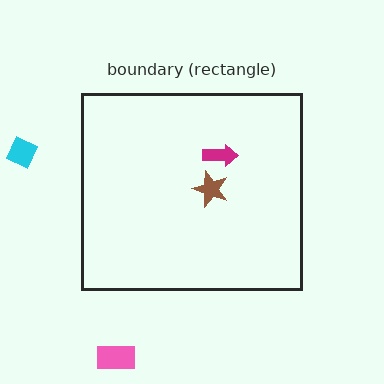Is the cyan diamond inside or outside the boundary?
Outside.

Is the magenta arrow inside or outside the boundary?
Inside.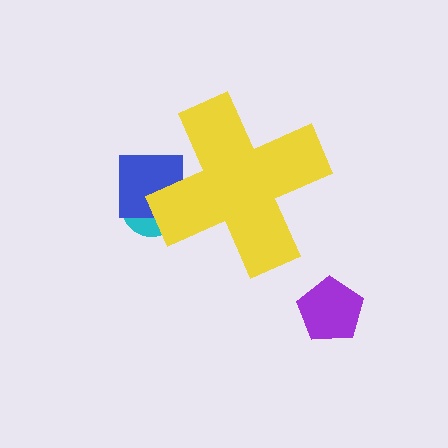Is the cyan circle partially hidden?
Yes, the cyan circle is partially hidden behind the yellow cross.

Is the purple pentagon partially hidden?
No, the purple pentagon is fully visible.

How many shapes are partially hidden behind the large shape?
2 shapes are partially hidden.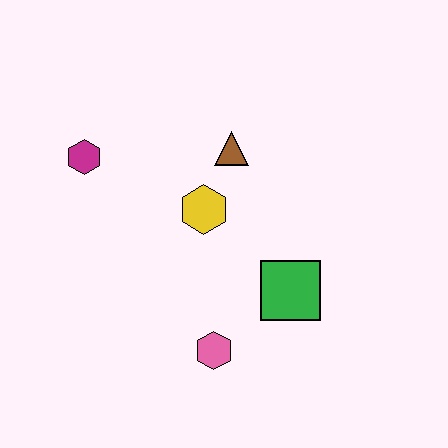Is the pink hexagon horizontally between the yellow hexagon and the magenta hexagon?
No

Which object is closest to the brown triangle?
The yellow hexagon is closest to the brown triangle.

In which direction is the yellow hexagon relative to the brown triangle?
The yellow hexagon is below the brown triangle.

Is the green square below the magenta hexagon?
Yes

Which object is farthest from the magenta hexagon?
The green square is farthest from the magenta hexagon.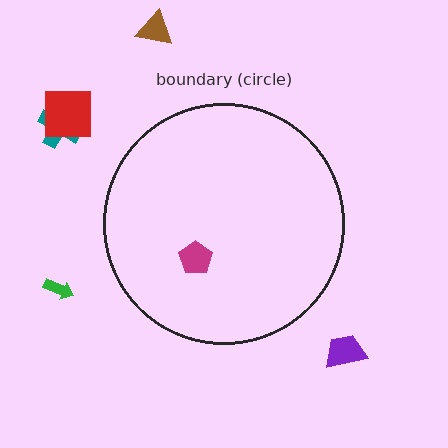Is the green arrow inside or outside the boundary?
Outside.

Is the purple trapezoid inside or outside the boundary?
Outside.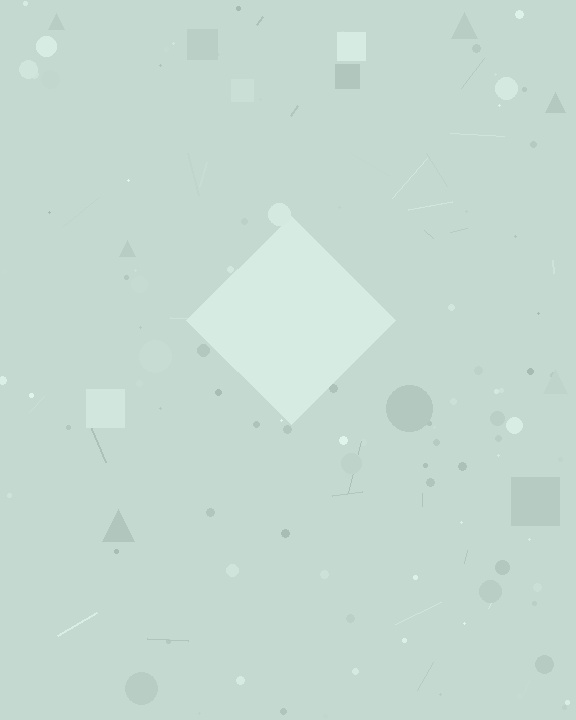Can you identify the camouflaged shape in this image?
The camouflaged shape is a diamond.